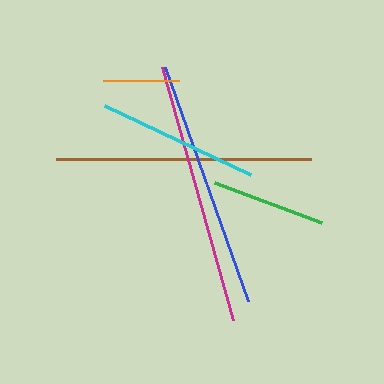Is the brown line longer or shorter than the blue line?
The brown line is longer than the blue line.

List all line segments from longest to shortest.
From longest to shortest: magenta, brown, blue, cyan, green, orange.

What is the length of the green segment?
The green segment is approximately 114 pixels long.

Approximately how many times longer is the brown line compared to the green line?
The brown line is approximately 2.2 times the length of the green line.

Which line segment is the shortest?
The orange line is the shortest at approximately 75 pixels.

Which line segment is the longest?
The magenta line is the longest at approximately 263 pixels.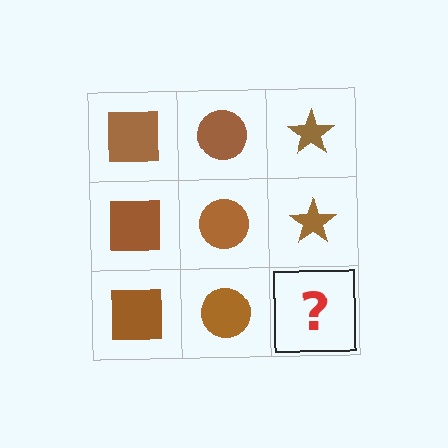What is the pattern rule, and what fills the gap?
The rule is that each column has a consistent shape. The gap should be filled with a brown star.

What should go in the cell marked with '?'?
The missing cell should contain a brown star.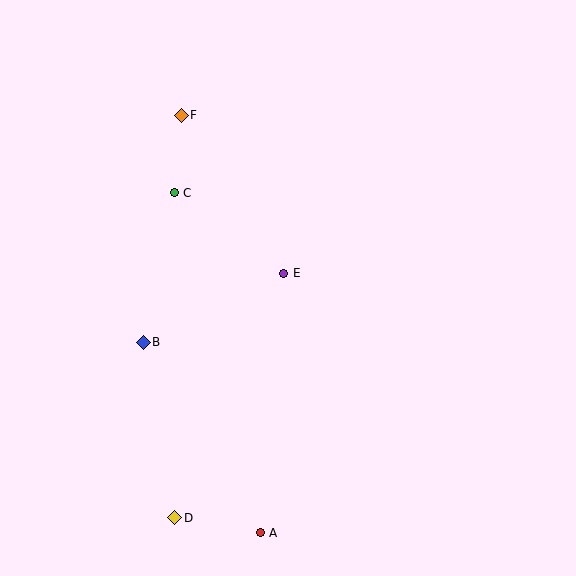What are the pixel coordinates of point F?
Point F is at (181, 115).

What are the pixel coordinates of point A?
Point A is at (260, 533).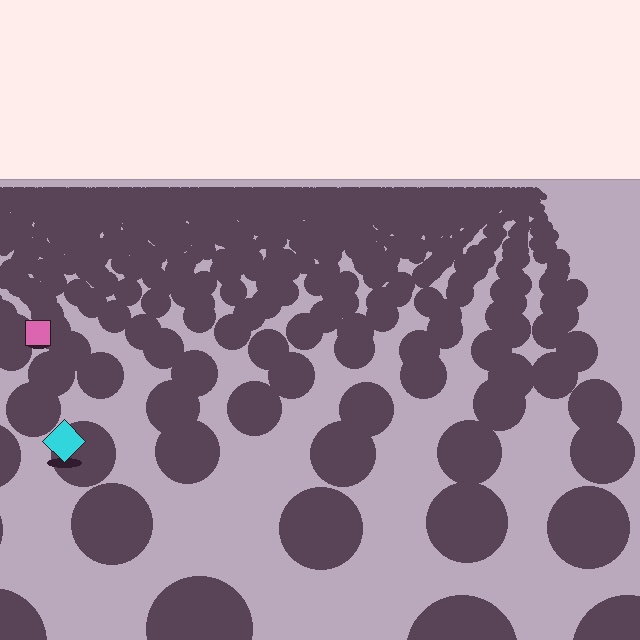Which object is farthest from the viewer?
The pink square is farthest from the viewer. It appears smaller and the ground texture around it is denser.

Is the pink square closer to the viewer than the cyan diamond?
No. The cyan diamond is closer — you can tell from the texture gradient: the ground texture is coarser near it.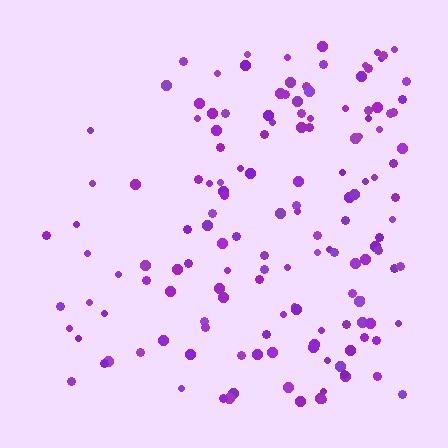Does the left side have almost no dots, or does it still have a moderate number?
Still a moderate number, just noticeably fewer than the right.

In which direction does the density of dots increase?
From left to right, with the right side densest.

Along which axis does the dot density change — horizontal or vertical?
Horizontal.